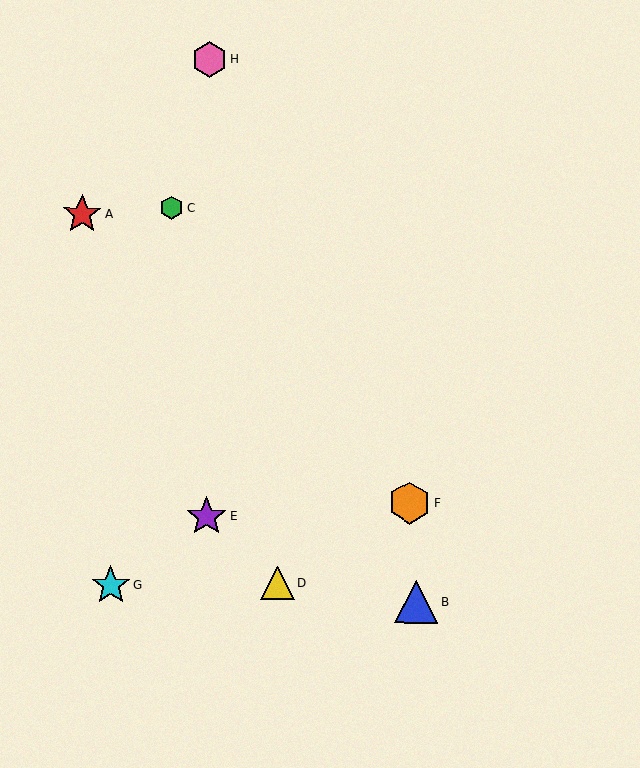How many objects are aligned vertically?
2 objects (E, H) are aligned vertically.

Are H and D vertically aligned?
No, H is at x≈209 and D is at x≈277.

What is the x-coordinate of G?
Object G is at x≈111.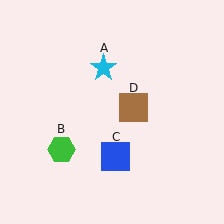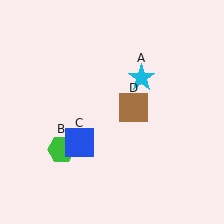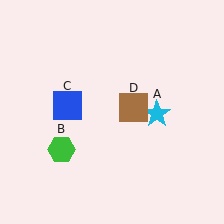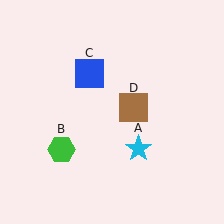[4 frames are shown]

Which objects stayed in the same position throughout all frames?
Green hexagon (object B) and brown square (object D) remained stationary.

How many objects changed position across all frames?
2 objects changed position: cyan star (object A), blue square (object C).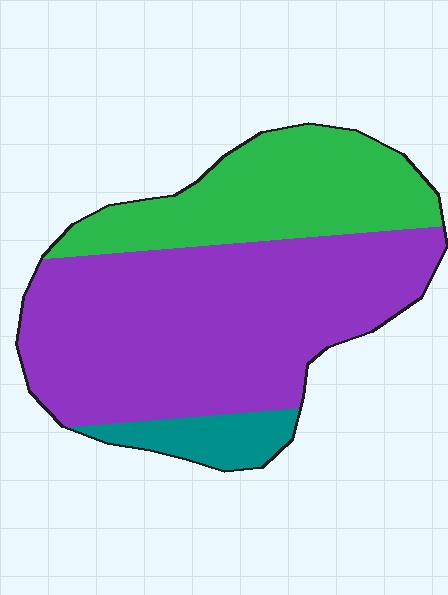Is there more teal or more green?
Green.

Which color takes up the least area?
Teal, at roughly 10%.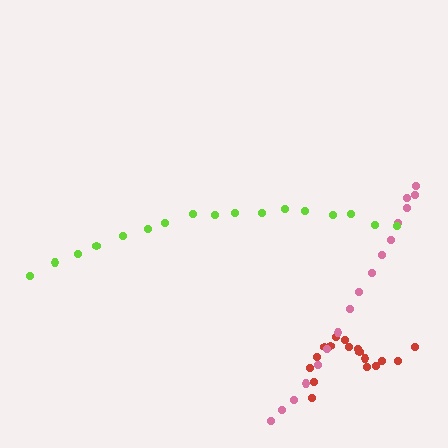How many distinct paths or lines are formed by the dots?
There are 3 distinct paths.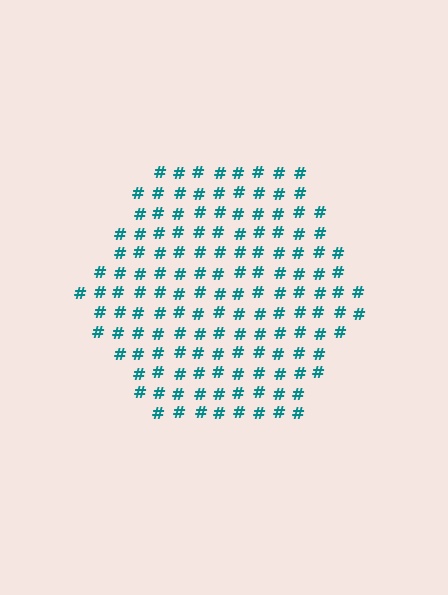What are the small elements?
The small elements are hash symbols.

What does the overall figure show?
The overall figure shows a hexagon.